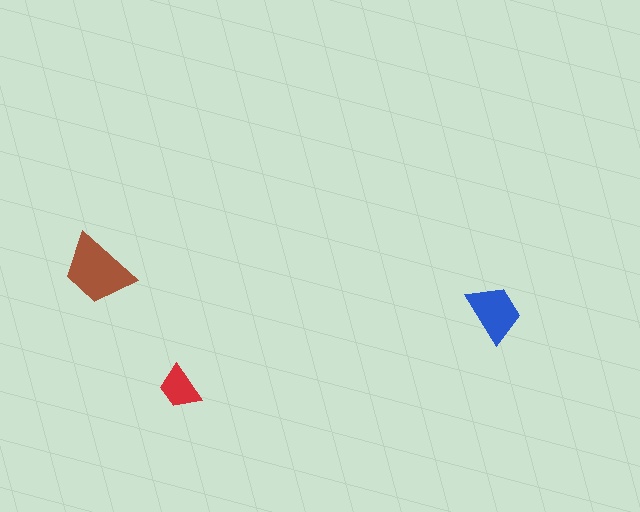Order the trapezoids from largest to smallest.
the brown one, the blue one, the red one.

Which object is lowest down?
The red trapezoid is bottommost.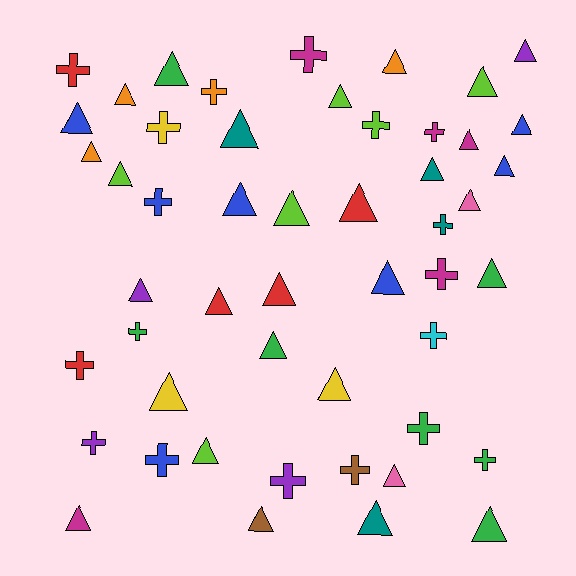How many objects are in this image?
There are 50 objects.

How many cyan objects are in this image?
There is 1 cyan object.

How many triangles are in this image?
There are 32 triangles.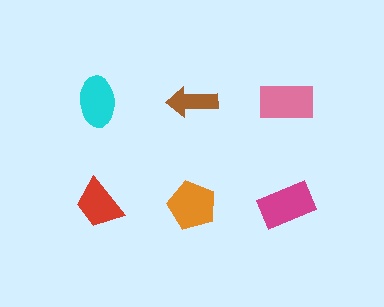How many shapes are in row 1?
3 shapes.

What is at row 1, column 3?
A pink rectangle.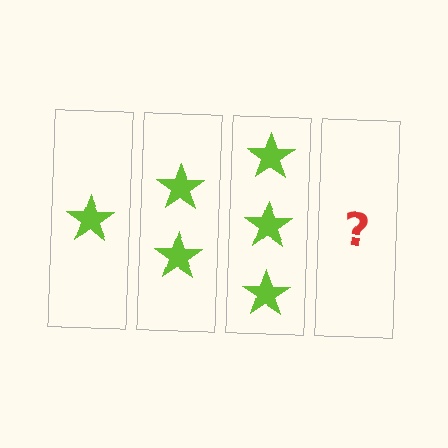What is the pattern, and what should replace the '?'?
The pattern is that each step adds one more star. The '?' should be 4 stars.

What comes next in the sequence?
The next element should be 4 stars.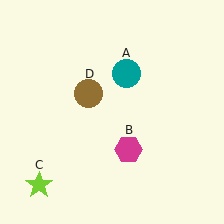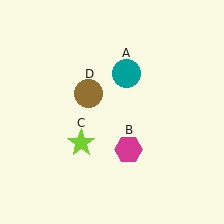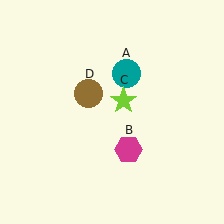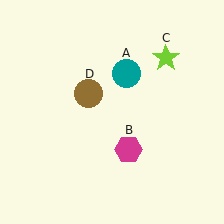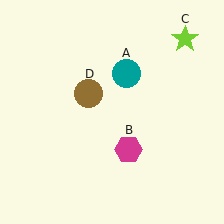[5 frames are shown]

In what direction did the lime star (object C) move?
The lime star (object C) moved up and to the right.